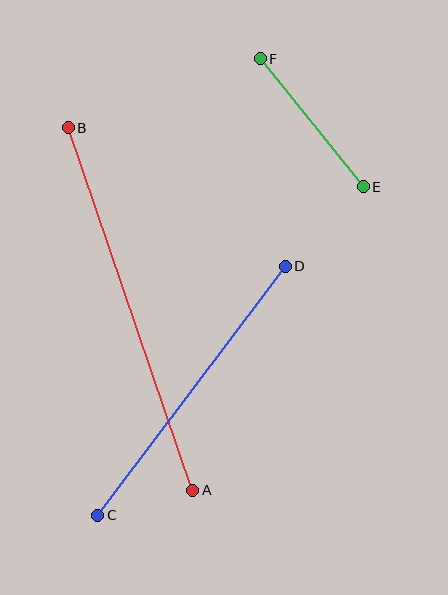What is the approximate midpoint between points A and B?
The midpoint is at approximately (130, 309) pixels.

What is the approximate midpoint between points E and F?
The midpoint is at approximately (312, 123) pixels.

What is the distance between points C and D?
The distance is approximately 312 pixels.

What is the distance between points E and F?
The distance is approximately 164 pixels.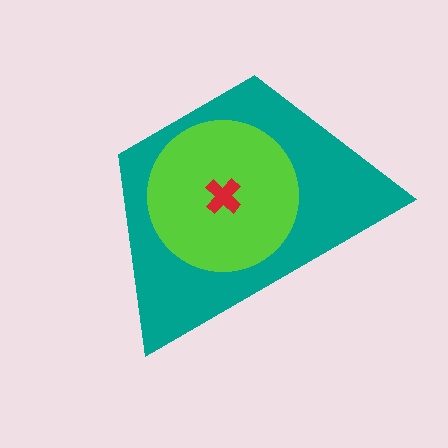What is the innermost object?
The red cross.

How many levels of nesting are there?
3.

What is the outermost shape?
The teal trapezoid.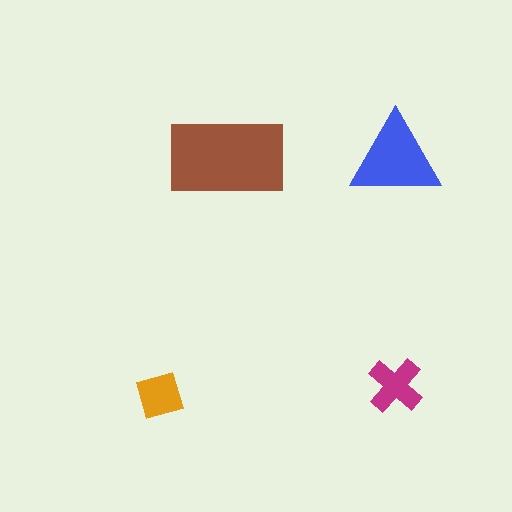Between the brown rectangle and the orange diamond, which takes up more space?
The brown rectangle.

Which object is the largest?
The brown rectangle.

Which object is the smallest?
The orange diamond.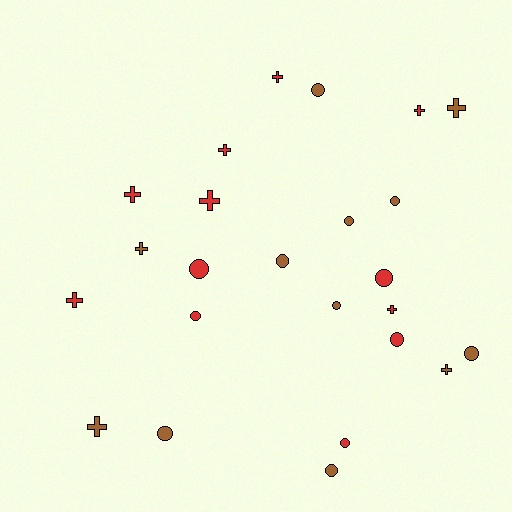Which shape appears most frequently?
Circle, with 13 objects.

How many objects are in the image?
There are 24 objects.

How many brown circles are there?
There are 8 brown circles.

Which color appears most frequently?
Red, with 12 objects.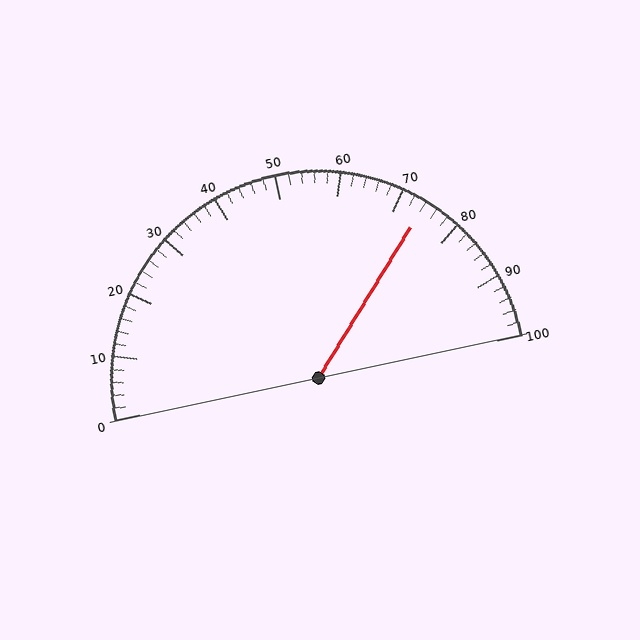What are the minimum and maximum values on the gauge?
The gauge ranges from 0 to 100.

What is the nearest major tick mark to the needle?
The nearest major tick mark is 70.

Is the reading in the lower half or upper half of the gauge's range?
The reading is in the upper half of the range (0 to 100).